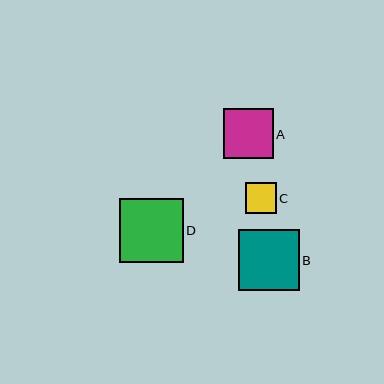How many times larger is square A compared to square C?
Square A is approximately 1.6 times the size of square C.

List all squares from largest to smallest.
From largest to smallest: D, B, A, C.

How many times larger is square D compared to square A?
Square D is approximately 1.3 times the size of square A.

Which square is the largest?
Square D is the largest with a size of approximately 63 pixels.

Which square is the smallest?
Square C is the smallest with a size of approximately 31 pixels.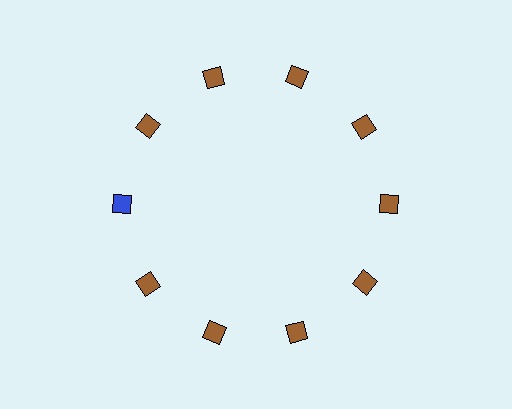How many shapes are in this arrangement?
There are 10 shapes arranged in a ring pattern.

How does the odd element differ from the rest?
It has a different color: blue instead of brown.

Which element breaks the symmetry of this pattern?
The blue square at roughly the 9 o'clock position breaks the symmetry. All other shapes are brown squares.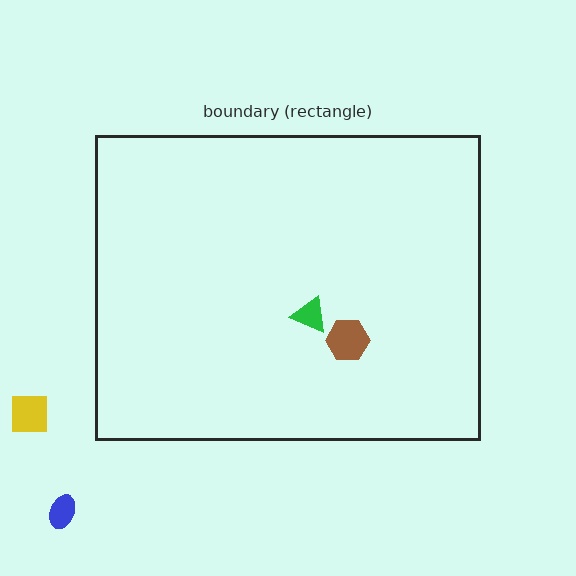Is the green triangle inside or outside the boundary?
Inside.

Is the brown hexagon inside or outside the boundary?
Inside.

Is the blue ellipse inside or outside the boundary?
Outside.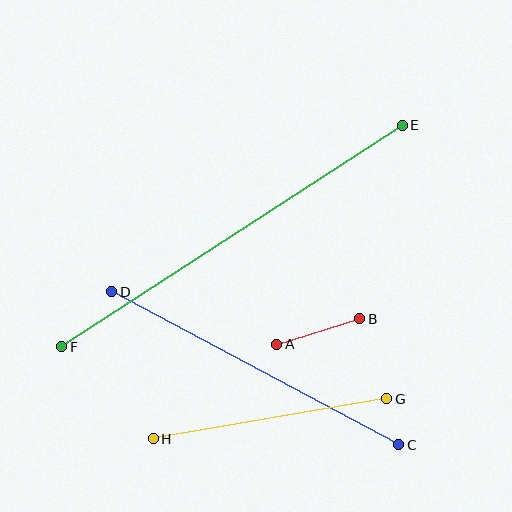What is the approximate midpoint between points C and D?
The midpoint is at approximately (255, 368) pixels.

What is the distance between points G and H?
The distance is approximately 236 pixels.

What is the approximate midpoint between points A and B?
The midpoint is at approximately (318, 332) pixels.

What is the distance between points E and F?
The distance is approximately 406 pixels.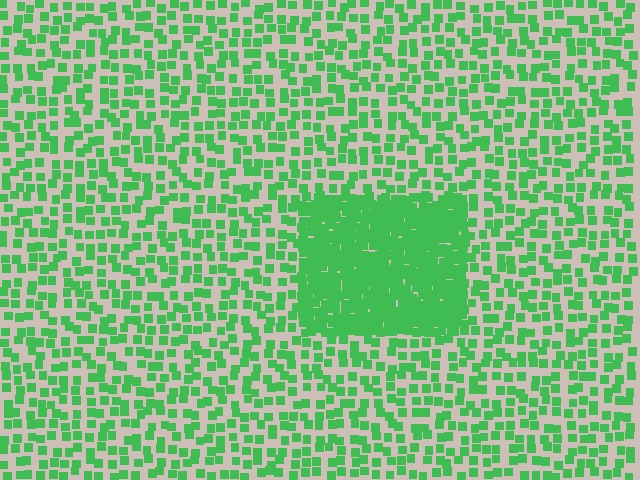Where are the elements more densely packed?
The elements are more densely packed inside the rectangle boundary.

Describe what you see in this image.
The image contains small green elements arranged at two different densities. A rectangle-shaped region is visible where the elements are more densely packed than the surrounding area.